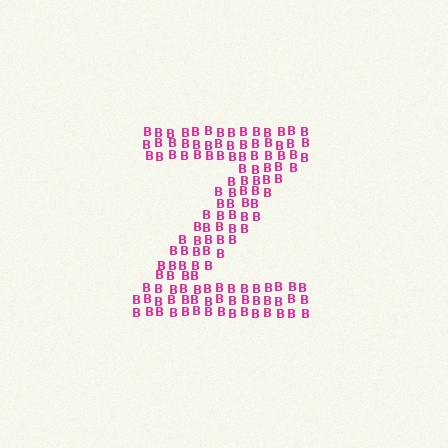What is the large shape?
The large shape is the letter Z.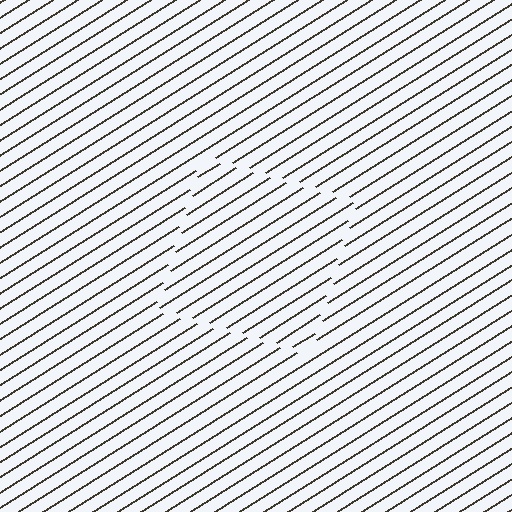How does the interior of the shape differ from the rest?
The interior of the shape contains the same grating, shifted by half a period — the contour is defined by the phase discontinuity where line-ends from the inner and outer gratings abut.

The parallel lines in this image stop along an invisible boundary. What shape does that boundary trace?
An illusory square. The interior of the shape contains the same grating, shifted by half a period — the contour is defined by the phase discontinuity where line-ends from the inner and outer gratings abut.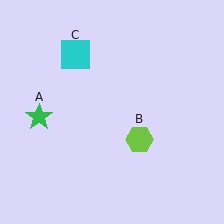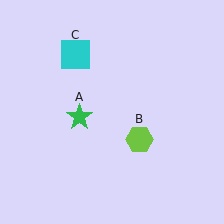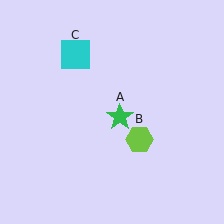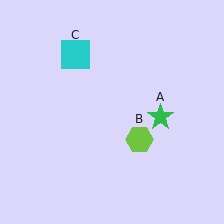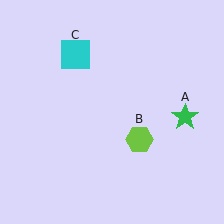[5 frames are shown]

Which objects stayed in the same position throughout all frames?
Lime hexagon (object B) and cyan square (object C) remained stationary.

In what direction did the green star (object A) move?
The green star (object A) moved right.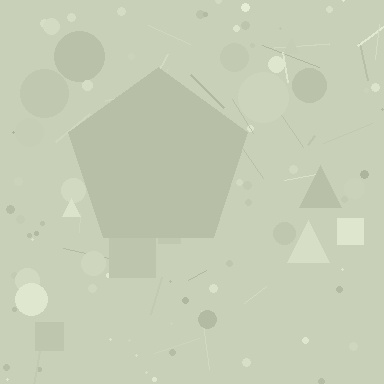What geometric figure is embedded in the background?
A pentagon is embedded in the background.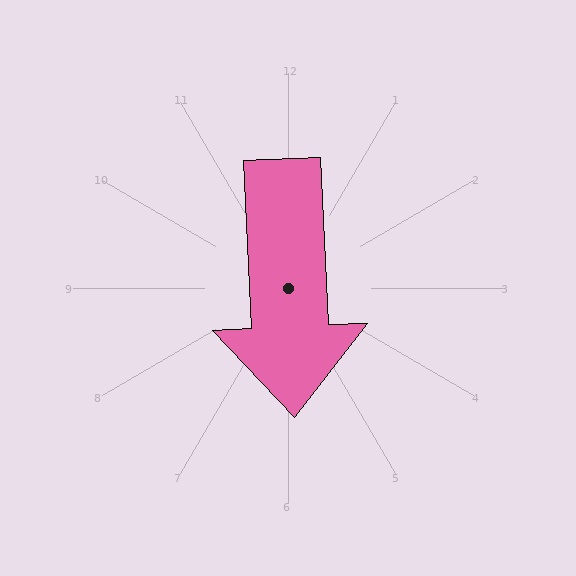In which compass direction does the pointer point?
South.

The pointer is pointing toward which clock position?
Roughly 6 o'clock.